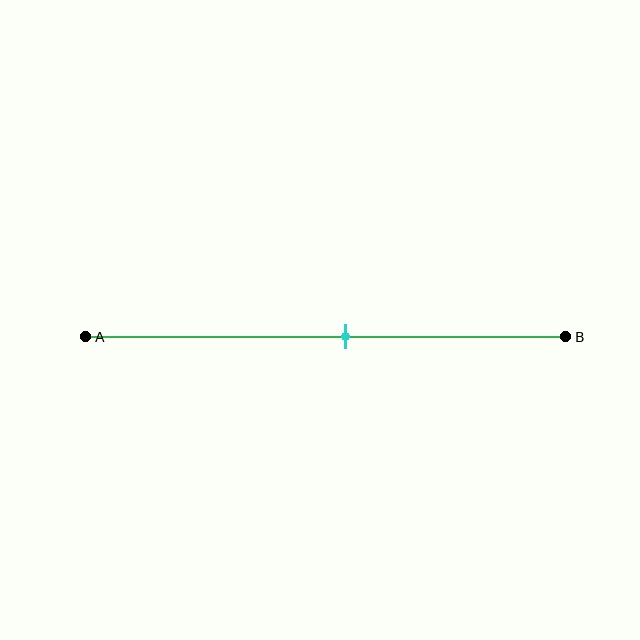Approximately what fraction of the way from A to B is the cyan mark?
The cyan mark is approximately 55% of the way from A to B.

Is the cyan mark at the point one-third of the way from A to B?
No, the mark is at about 55% from A, not at the 33% one-third point.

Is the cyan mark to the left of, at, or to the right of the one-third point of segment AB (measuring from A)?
The cyan mark is to the right of the one-third point of segment AB.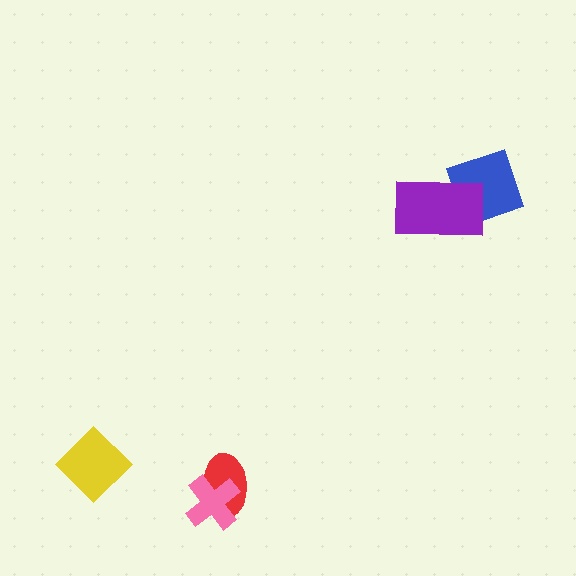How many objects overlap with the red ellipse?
1 object overlaps with the red ellipse.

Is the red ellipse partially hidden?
Yes, it is partially covered by another shape.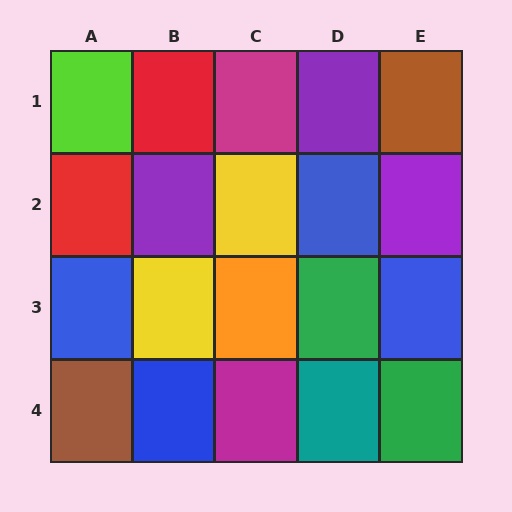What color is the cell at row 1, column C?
Magenta.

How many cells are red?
2 cells are red.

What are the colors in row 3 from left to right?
Blue, yellow, orange, green, blue.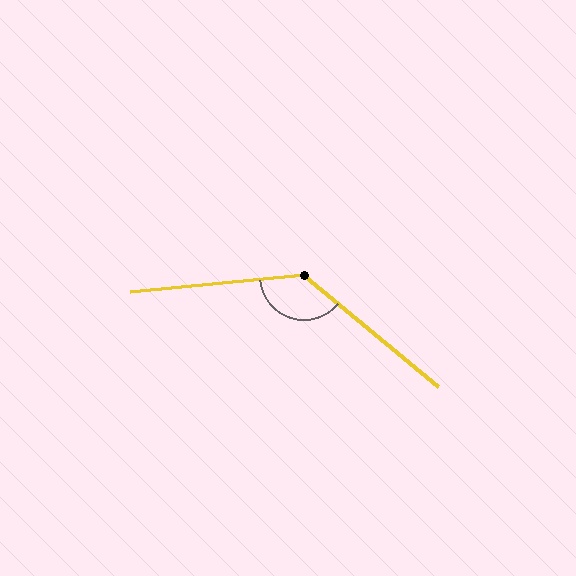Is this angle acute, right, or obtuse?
It is obtuse.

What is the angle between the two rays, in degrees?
Approximately 135 degrees.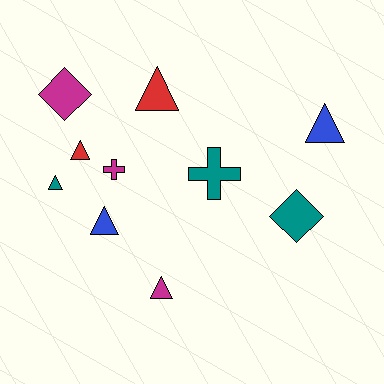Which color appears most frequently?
Teal, with 3 objects.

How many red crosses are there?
There are no red crosses.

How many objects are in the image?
There are 10 objects.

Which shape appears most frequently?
Triangle, with 6 objects.